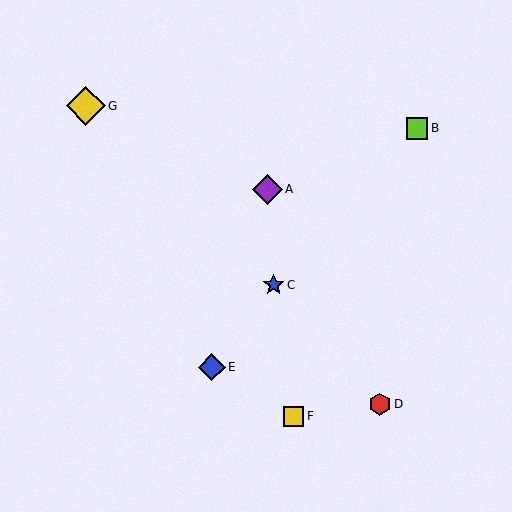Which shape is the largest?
The yellow diamond (labeled G) is the largest.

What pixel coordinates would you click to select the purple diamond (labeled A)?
Click at (267, 189) to select the purple diamond A.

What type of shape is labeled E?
Shape E is a blue diamond.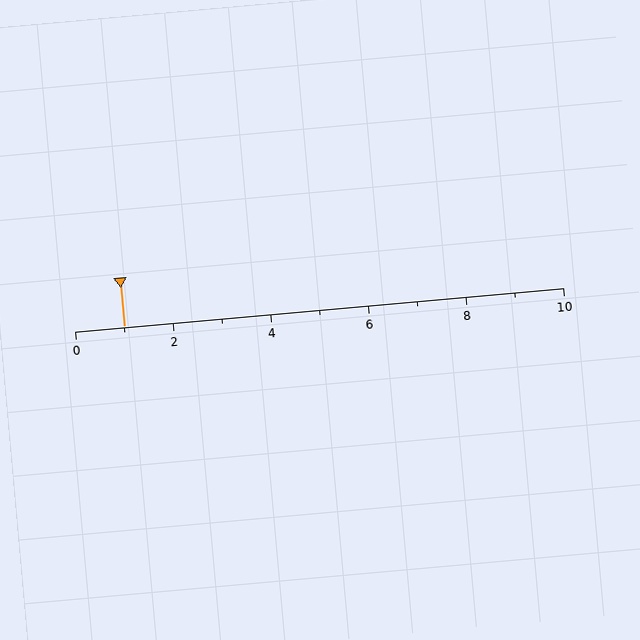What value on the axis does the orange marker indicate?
The marker indicates approximately 1.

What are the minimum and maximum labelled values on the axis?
The axis runs from 0 to 10.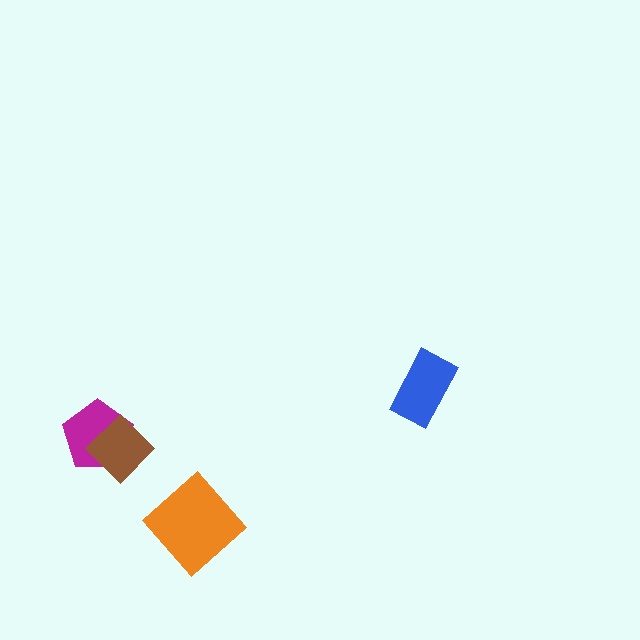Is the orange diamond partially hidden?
No, no other shape covers it.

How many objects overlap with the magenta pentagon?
1 object overlaps with the magenta pentagon.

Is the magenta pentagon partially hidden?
Yes, it is partially covered by another shape.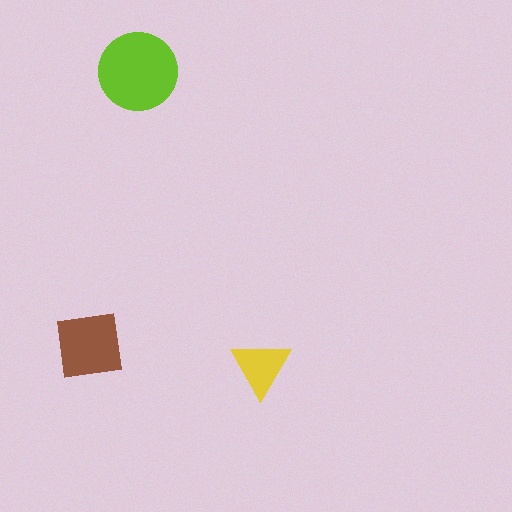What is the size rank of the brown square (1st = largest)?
2nd.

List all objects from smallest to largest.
The yellow triangle, the brown square, the lime circle.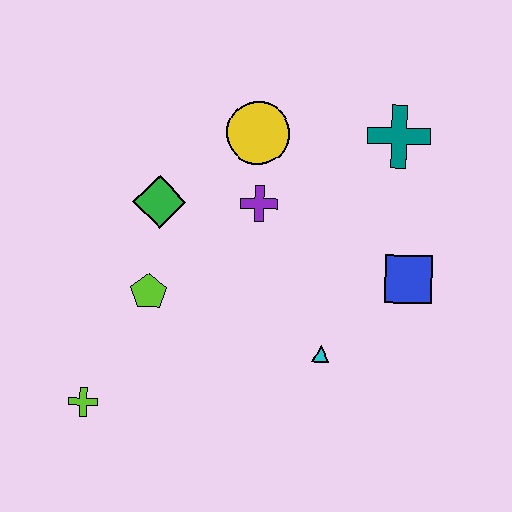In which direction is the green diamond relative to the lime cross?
The green diamond is above the lime cross.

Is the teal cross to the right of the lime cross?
Yes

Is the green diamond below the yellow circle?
Yes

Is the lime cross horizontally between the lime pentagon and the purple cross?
No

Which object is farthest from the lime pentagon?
The teal cross is farthest from the lime pentagon.